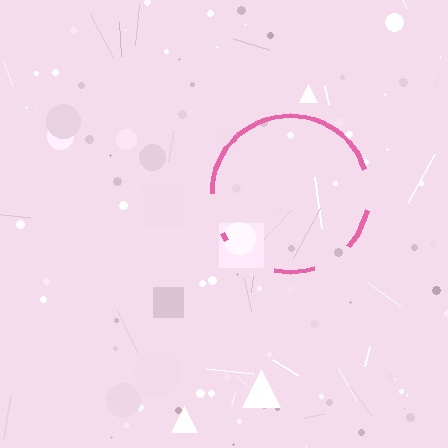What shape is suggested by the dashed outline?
The dashed outline suggests a circle.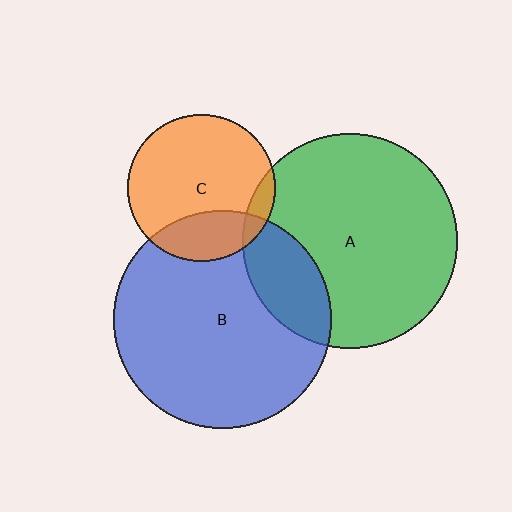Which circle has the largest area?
Circle B (blue).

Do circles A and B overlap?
Yes.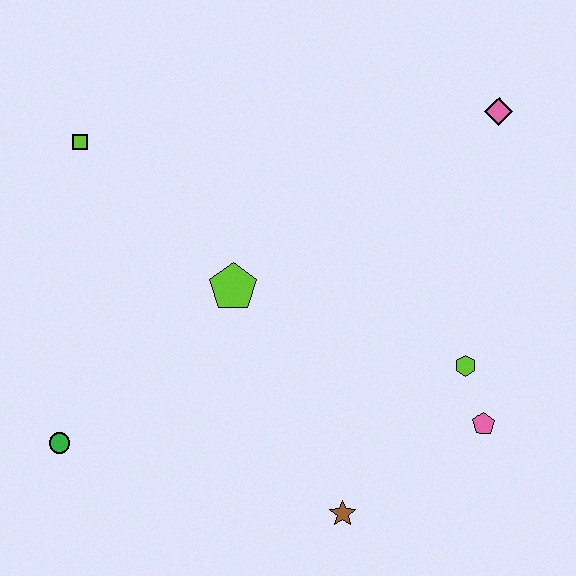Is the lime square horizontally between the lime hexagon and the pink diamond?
No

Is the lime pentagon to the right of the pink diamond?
No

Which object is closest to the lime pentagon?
The lime square is closest to the lime pentagon.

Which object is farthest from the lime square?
The pink pentagon is farthest from the lime square.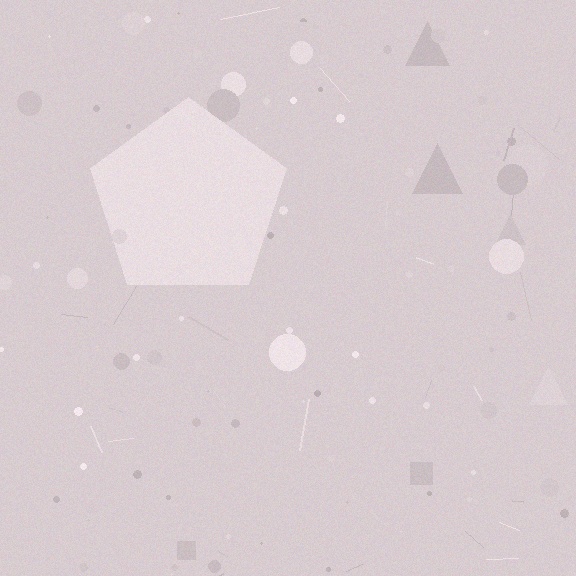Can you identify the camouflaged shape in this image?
The camouflaged shape is a pentagon.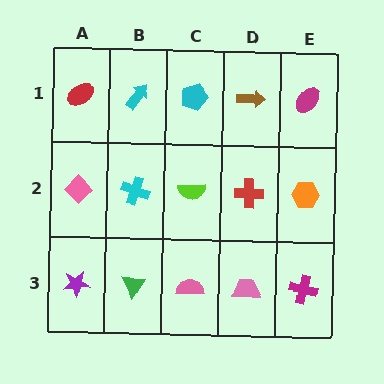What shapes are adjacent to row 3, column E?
An orange hexagon (row 2, column E), a pink trapezoid (row 3, column D).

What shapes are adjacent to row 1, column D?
A red cross (row 2, column D), a cyan pentagon (row 1, column C), a magenta ellipse (row 1, column E).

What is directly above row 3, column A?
A pink diamond.